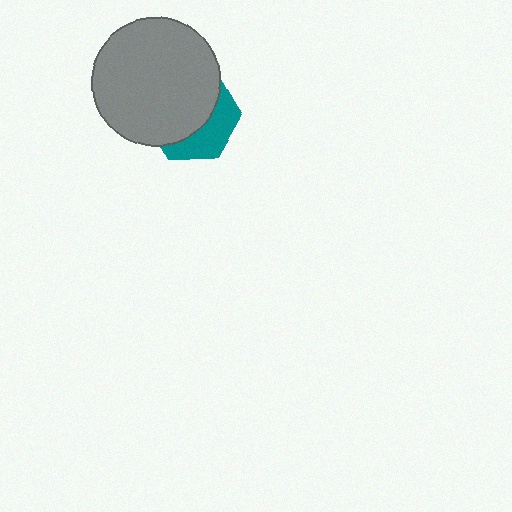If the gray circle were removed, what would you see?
You would see the complete teal hexagon.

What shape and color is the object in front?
The object in front is a gray circle.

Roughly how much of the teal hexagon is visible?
A small part of it is visible (roughly 37%).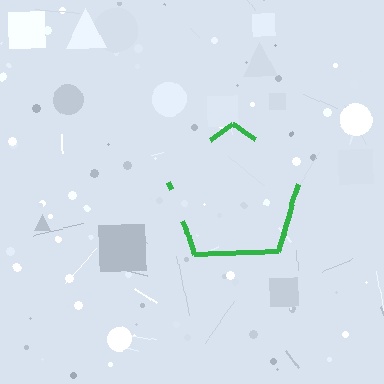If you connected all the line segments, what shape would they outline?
They would outline a pentagon.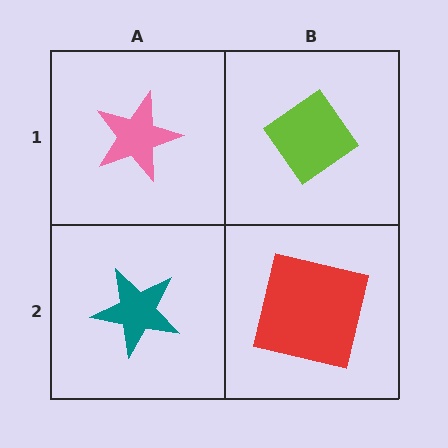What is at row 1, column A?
A pink star.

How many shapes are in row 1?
2 shapes.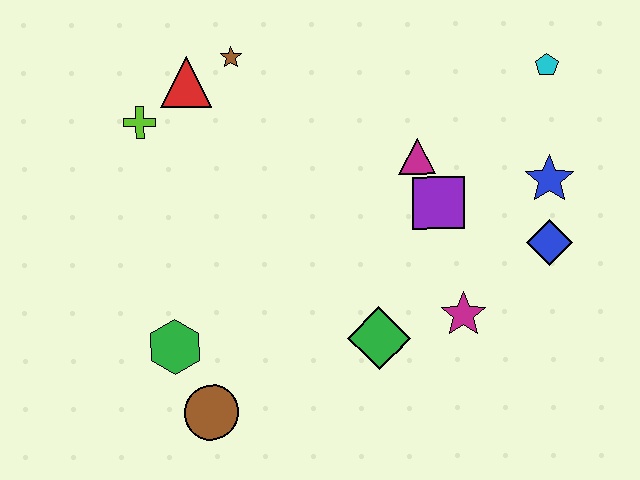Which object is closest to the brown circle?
The green hexagon is closest to the brown circle.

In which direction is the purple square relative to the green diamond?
The purple square is above the green diamond.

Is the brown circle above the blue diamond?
No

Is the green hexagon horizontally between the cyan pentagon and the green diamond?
No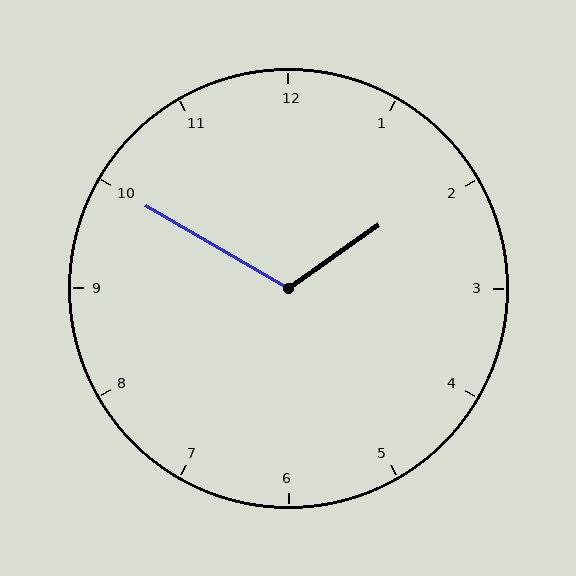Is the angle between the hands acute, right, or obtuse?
It is obtuse.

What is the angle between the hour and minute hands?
Approximately 115 degrees.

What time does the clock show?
1:50.